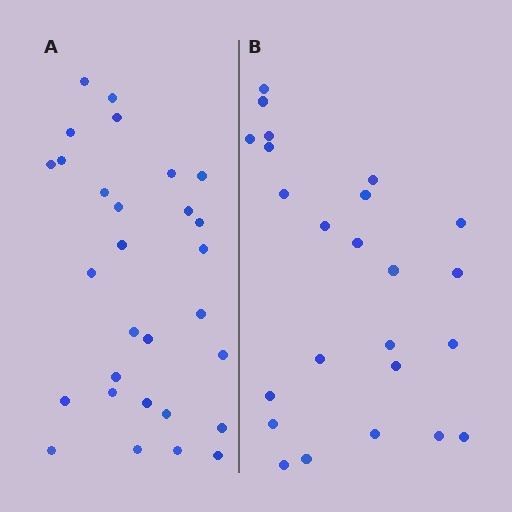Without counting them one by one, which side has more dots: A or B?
Region A (the left region) has more dots.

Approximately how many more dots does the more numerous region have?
Region A has about 5 more dots than region B.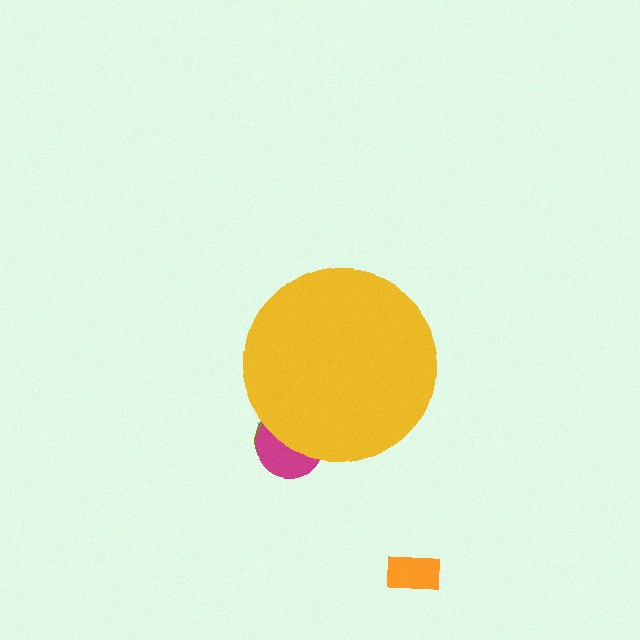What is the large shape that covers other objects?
A yellow circle.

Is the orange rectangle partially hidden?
No, the orange rectangle is fully visible.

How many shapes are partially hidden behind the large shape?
3 shapes are partially hidden.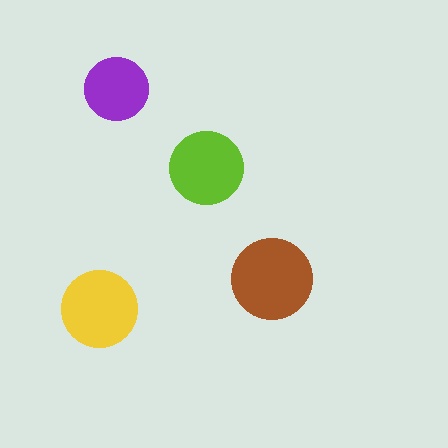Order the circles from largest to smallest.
the brown one, the yellow one, the lime one, the purple one.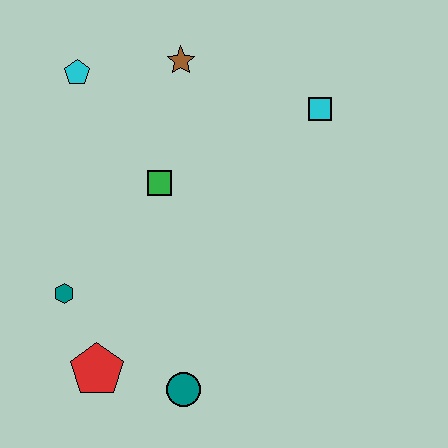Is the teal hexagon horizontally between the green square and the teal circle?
No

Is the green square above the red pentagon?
Yes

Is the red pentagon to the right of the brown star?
No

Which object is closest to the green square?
The brown star is closest to the green square.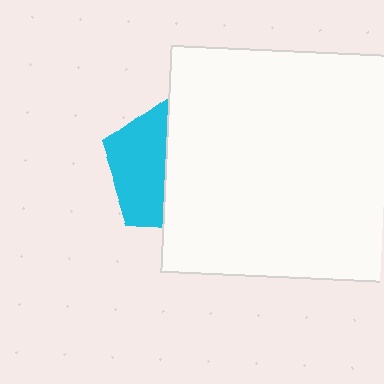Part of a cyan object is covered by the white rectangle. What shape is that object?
It is a pentagon.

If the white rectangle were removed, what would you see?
You would see the complete cyan pentagon.